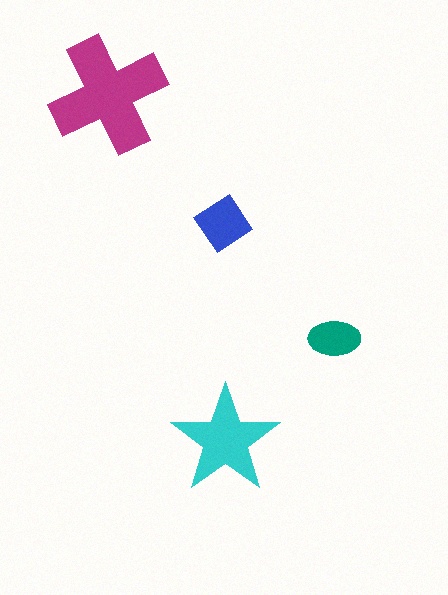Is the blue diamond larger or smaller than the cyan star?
Smaller.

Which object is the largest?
The magenta cross.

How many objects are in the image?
There are 4 objects in the image.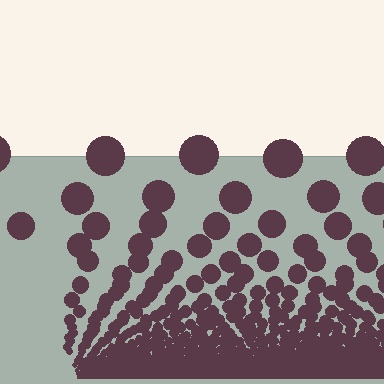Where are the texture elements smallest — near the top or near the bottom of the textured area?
Near the bottom.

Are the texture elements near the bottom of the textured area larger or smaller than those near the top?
Smaller. The gradient is inverted — elements near the bottom are smaller and denser.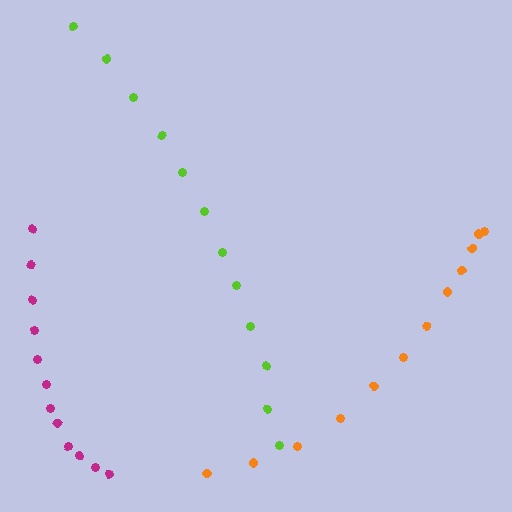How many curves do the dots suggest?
There are 3 distinct paths.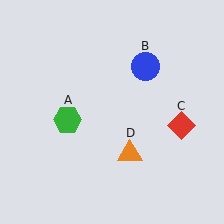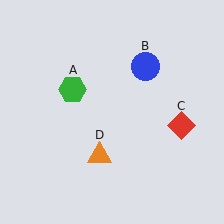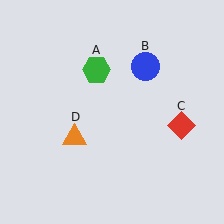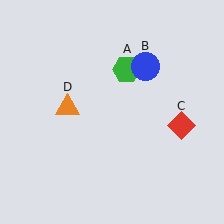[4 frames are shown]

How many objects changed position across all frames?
2 objects changed position: green hexagon (object A), orange triangle (object D).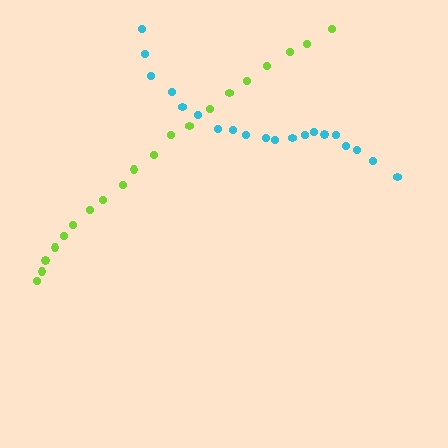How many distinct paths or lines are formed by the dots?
There are 2 distinct paths.